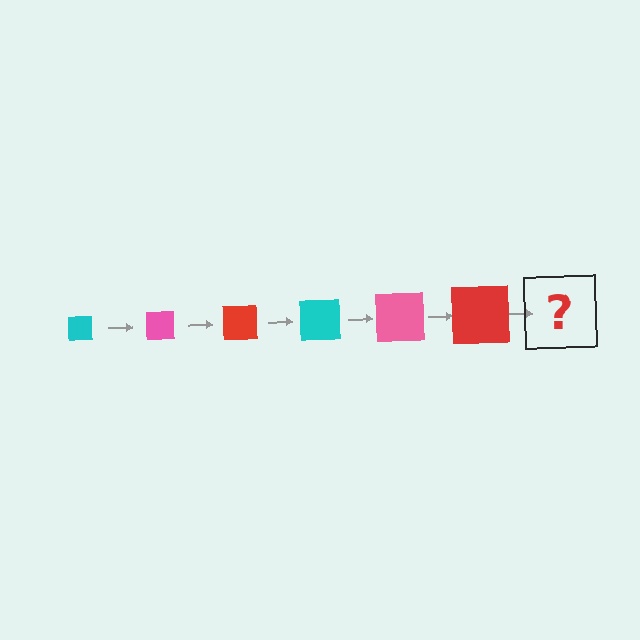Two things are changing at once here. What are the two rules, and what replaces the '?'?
The two rules are that the square grows larger each step and the color cycles through cyan, pink, and red. The '?' should be a cyan square, larger than the previous one.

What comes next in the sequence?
The next element should be a cyan square, larger than the previous one.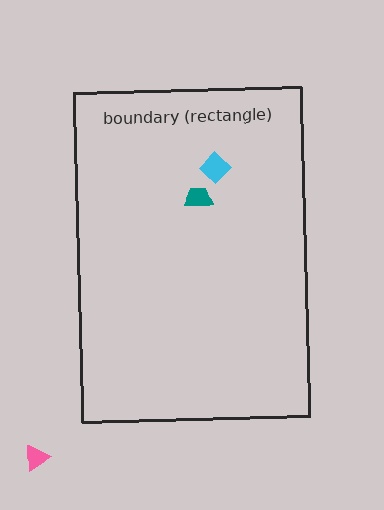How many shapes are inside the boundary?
2 inside, 1 outside.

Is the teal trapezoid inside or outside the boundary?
Inside.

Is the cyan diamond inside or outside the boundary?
Inside.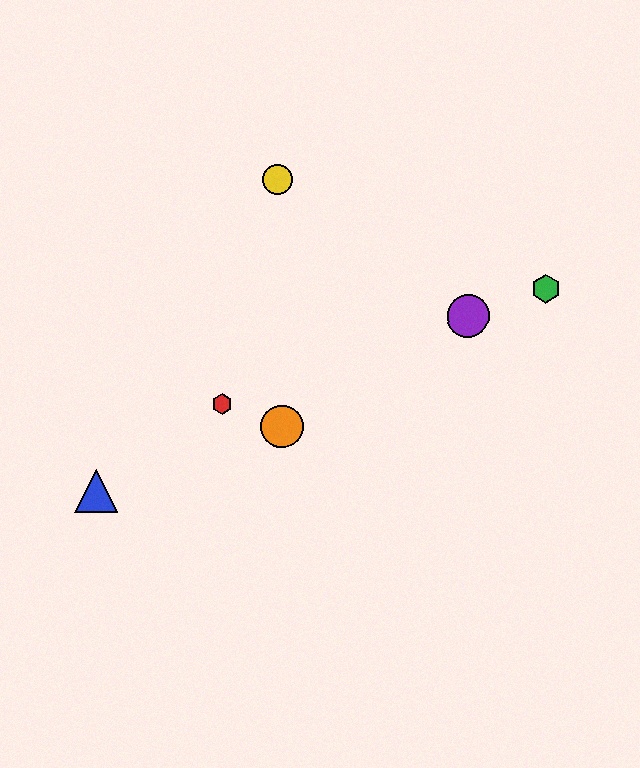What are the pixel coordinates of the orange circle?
The orange circle is at (282, 427).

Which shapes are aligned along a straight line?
The red hexagon, the green hexagon, the purple circle are aligned along a straight line.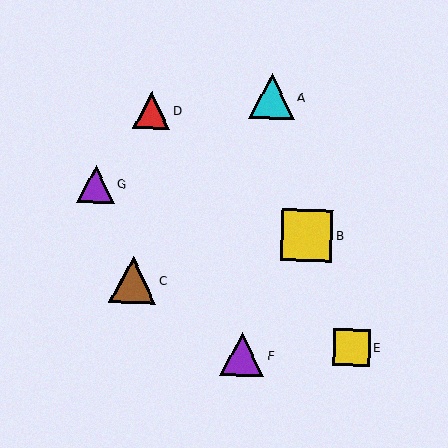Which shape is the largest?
The yellow square (labeled B) is the largest.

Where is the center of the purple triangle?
The center of the purple triangle is at (242, 354).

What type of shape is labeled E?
Shape E is a yellow square.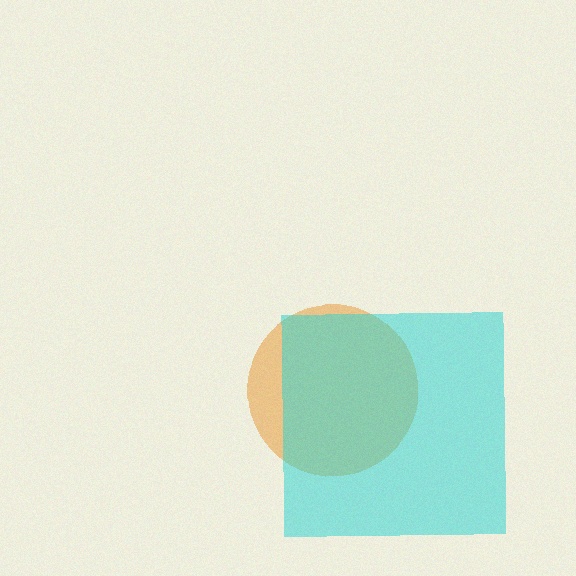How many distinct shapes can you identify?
There are 2 distinct shapes: an orange circle, a cyan square.